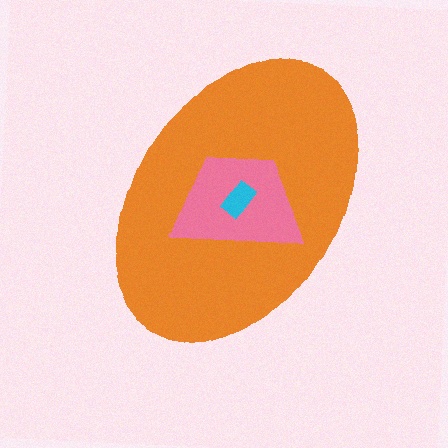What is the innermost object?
The cyan rectangle.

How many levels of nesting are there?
3.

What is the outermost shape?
The orange ellipse.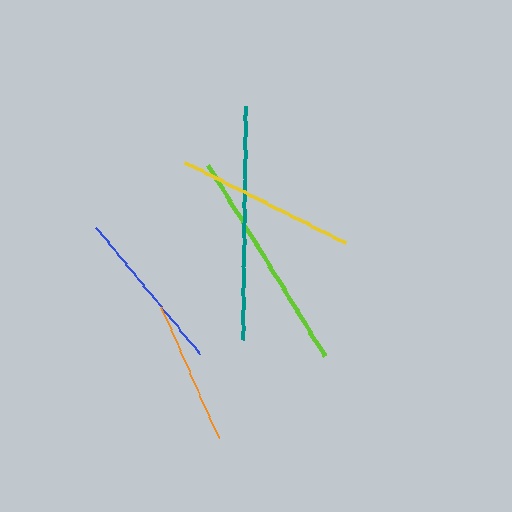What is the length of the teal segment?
The teal segment is approximately 233 pixels long.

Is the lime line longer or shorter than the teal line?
The teal line is longer than the lime line.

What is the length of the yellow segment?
The yellow segment is approximately 180 pixels long.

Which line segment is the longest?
The teal line is the longest at approximately 233 pixels.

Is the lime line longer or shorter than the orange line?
The lime line is longer than the orange line.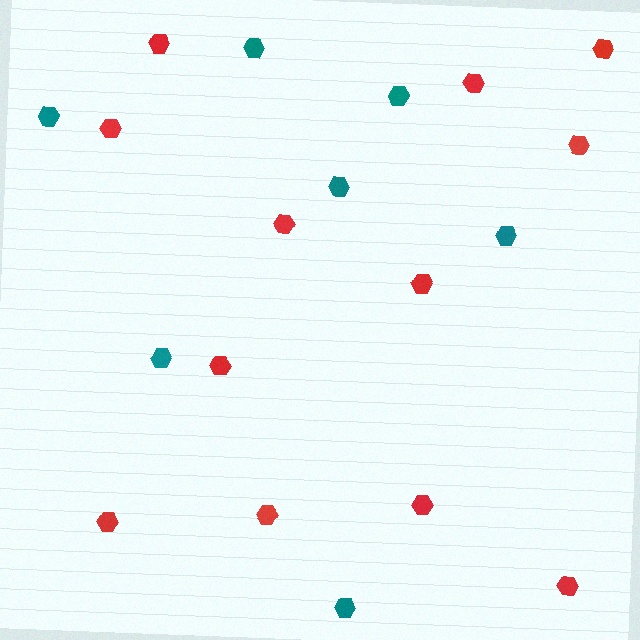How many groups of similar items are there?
There are 2 groups: one group of teal hexagons (7) and one group of red hexagons (12).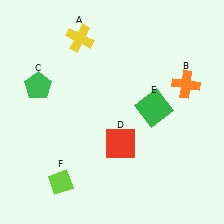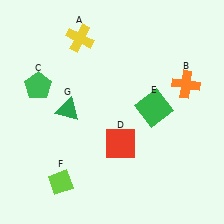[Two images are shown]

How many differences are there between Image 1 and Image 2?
There is 1 difference between the two images.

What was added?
A green triangle (G) was added in Image 2.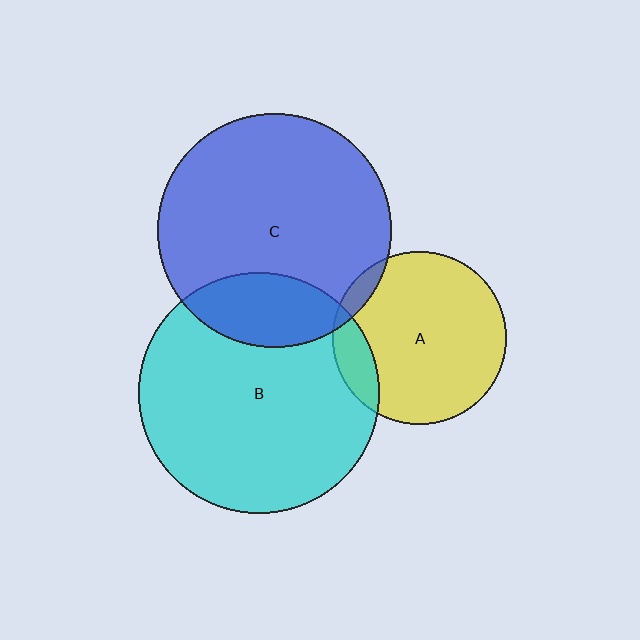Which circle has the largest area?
Circle B (cyan).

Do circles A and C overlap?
Yes.